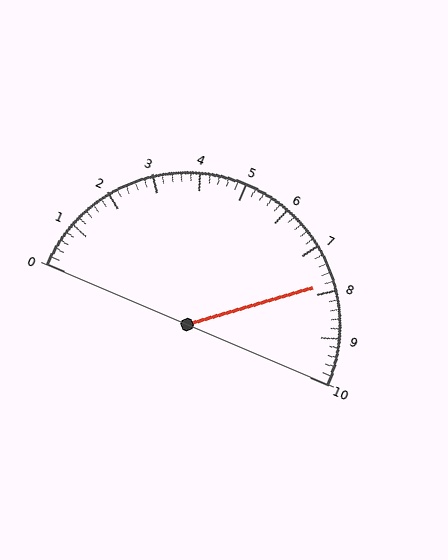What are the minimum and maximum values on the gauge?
The gauge ranges from 0 to 10.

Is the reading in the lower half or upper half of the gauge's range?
The reading is in the upper half of the range (0 to 10).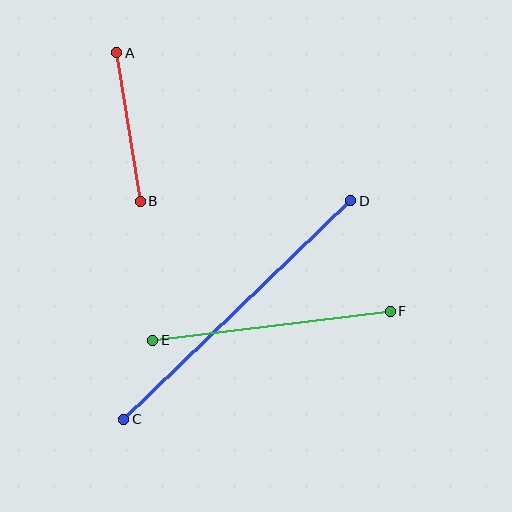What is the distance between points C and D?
The distance is approximately 315 pixels.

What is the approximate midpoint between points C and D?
The midpoint is at approximately (237, 310) pixels.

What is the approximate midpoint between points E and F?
The midpoint is at approximately (272, 326) pixels.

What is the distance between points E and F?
The distance is approximately 239 pixels.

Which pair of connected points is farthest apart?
Points C and D are farthest apart.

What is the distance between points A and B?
The distance is approximately 151 pixels.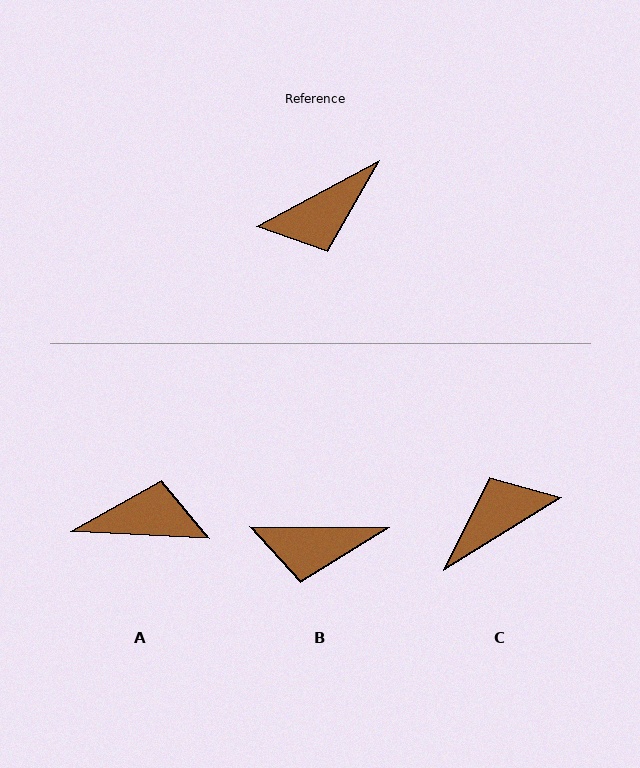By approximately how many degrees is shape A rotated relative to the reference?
Approximately 149 degrees counter-clockwise.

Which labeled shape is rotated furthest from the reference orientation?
C, about 177 degrees away.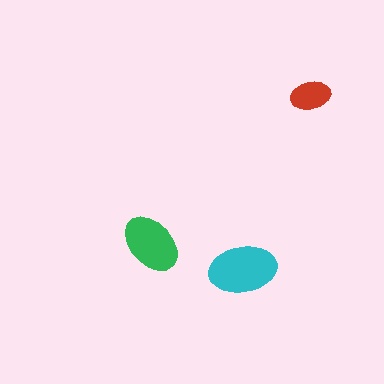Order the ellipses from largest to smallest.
the cyan one, the green one, the red one.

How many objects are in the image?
There are 3 objects in the image.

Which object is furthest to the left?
The green ellipse is leftmost.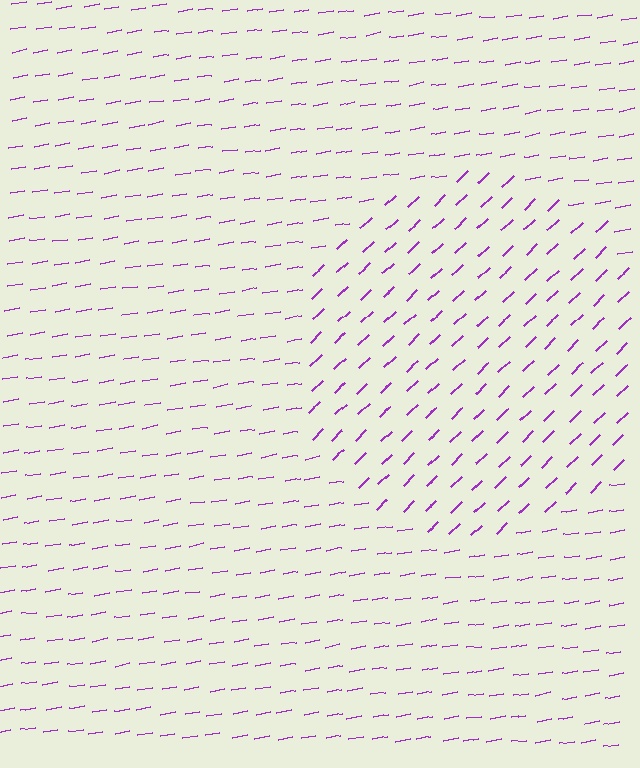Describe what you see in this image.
The image is filled with small purple line segments. A circle region in the image has lines oriented differently from the surrounding lines, creating a visible texture boundary.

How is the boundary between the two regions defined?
The boundary is defined purely by a change in line orientation (approximately 35 degrees difference). All lines are the same color and thickness.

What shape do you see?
I see a circle.